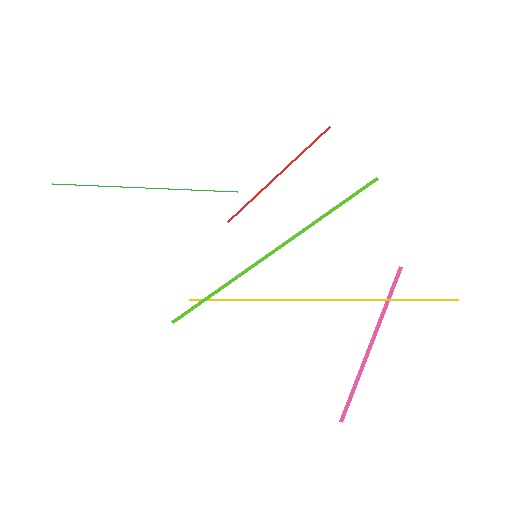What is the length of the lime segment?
The lime segment is approximately 250 pixels long.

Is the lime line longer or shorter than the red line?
The lime line is longer than the red line.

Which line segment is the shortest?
The red line is the shortest at approximately 139 pixels.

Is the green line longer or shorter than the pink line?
The green line is longer than the pink line.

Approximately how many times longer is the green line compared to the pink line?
The green line is approximately 1.1 times the length of the pink line.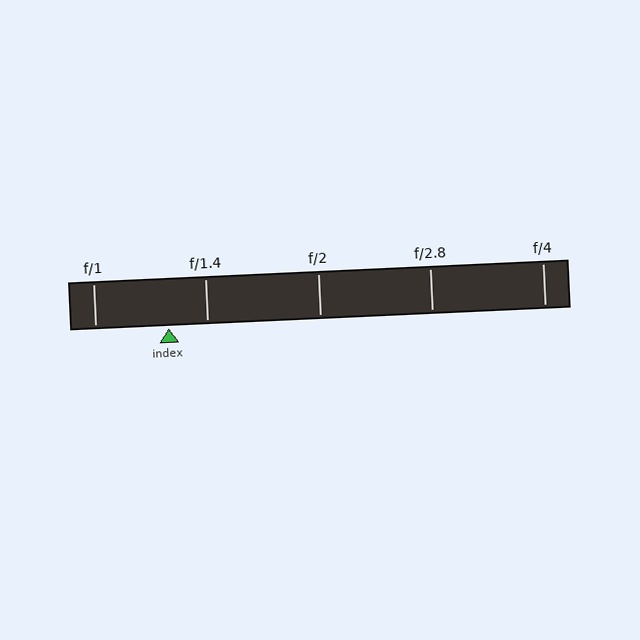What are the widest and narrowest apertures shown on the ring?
The widest aperture shown is f/1 and the narrowest is f/4.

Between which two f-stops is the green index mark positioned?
The index mark is between f/1 and f/1.4.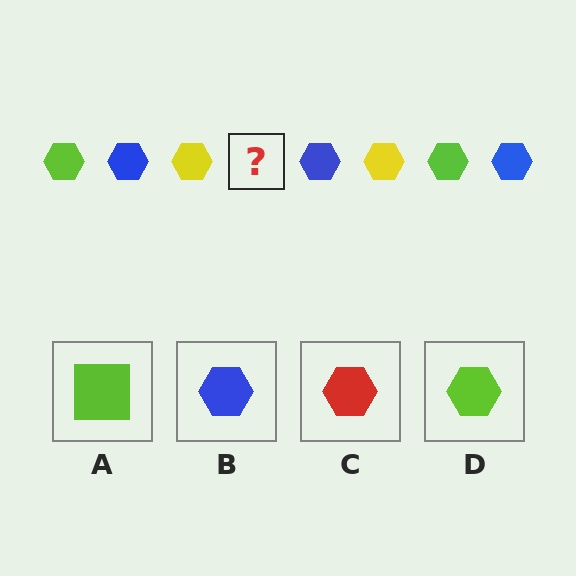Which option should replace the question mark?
Option D.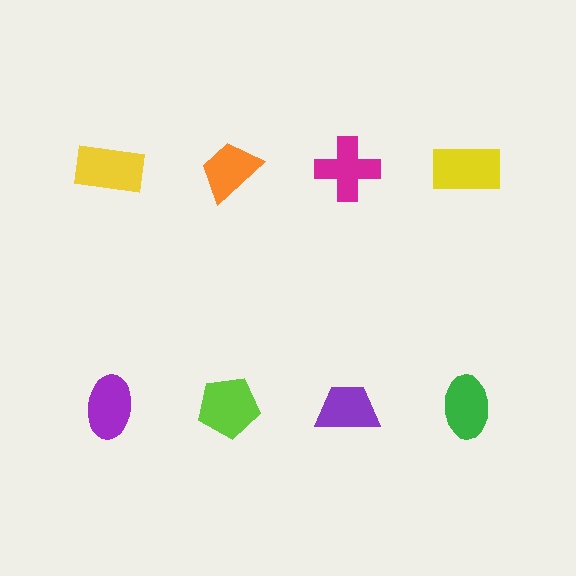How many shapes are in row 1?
4 shapes.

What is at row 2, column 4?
A green ellipse.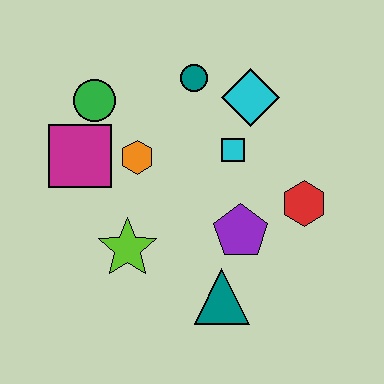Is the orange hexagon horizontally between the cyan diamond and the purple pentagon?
No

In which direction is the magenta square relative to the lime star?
The magenta square is above the lime star.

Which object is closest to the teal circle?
The cyan diamond is closest to the teal circle.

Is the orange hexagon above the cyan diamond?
No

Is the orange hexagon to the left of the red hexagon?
Yes